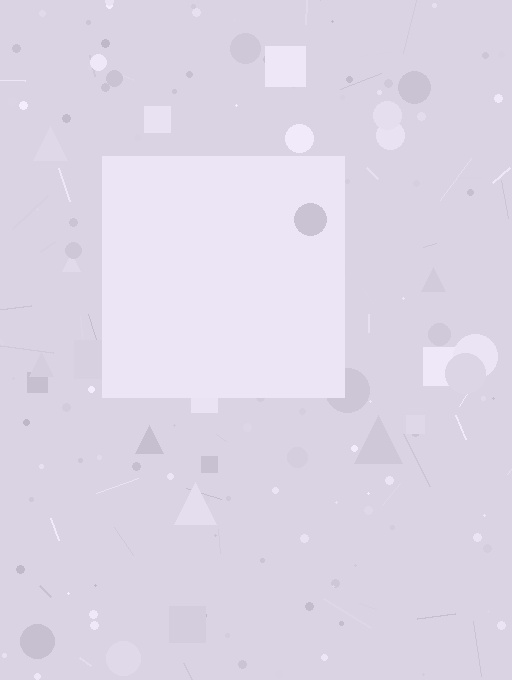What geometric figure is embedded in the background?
A square is embedded in the background.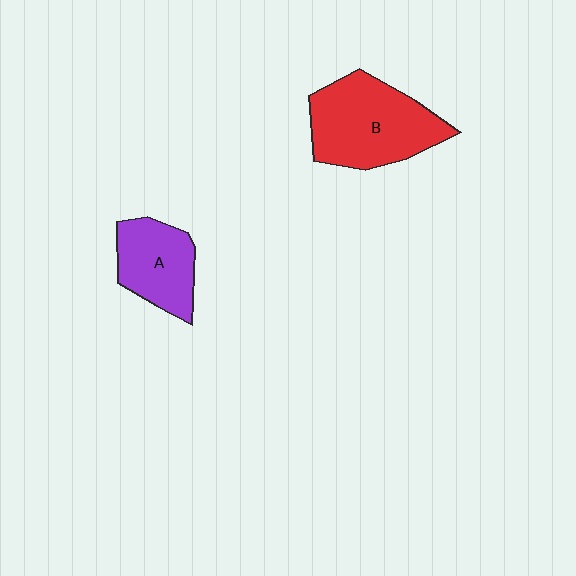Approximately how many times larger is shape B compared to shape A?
Approximately 1.6 times.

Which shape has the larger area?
Shape B (red).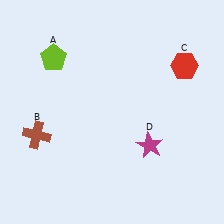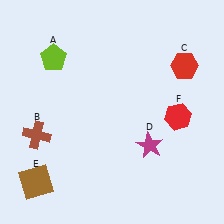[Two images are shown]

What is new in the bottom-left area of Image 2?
A brown square (E) was added in the bottom-left area of Image 2.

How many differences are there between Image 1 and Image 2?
There are 2 differences between the two images.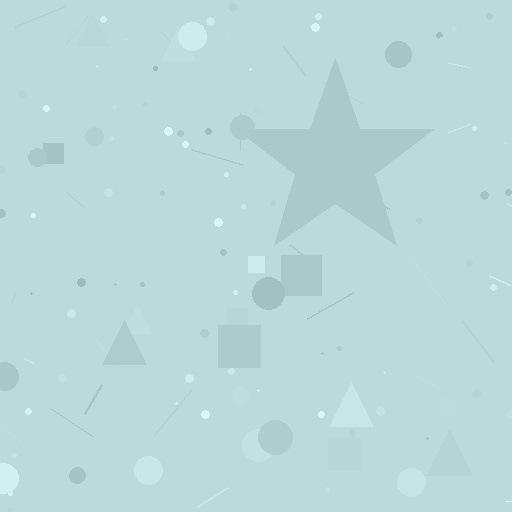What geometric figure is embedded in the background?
A star is embedded in the background.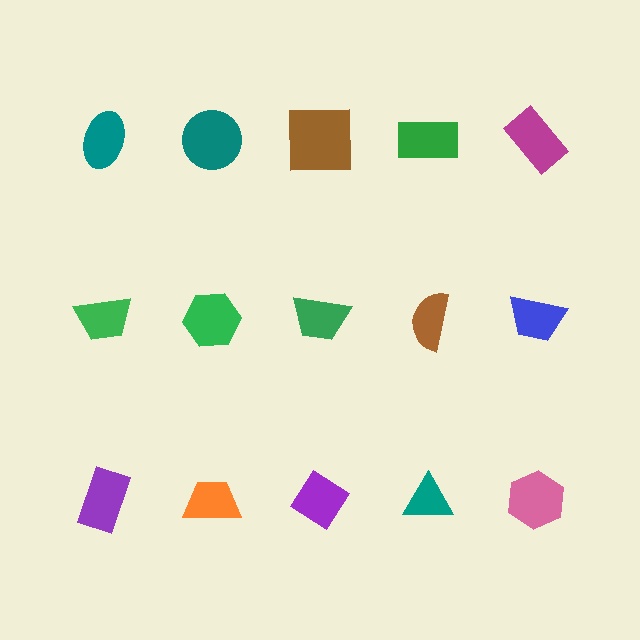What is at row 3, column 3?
A purple diamond.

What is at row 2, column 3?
A green trapezoid.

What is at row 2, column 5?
A blue trapezoid.